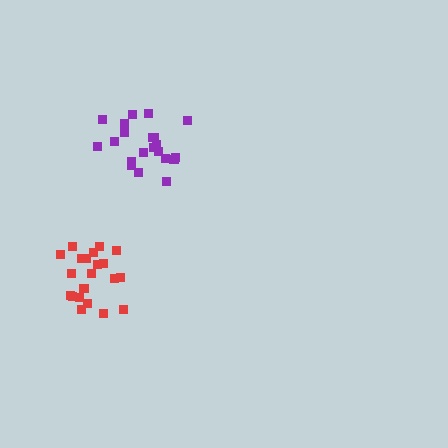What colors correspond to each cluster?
The clusters are colored: purple, red.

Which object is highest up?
The purple cluster is topmost.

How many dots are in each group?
Group 1: 21 dots, Group 2: 21 dots (42 total).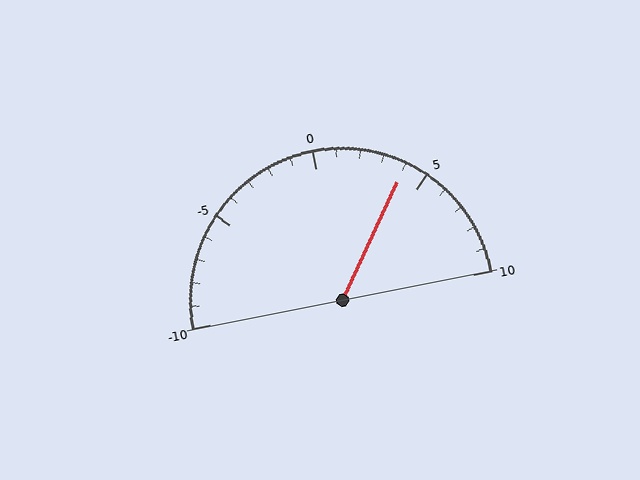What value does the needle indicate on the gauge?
The needle indicates approximately 4.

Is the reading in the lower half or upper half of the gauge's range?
The reading is in the upper half of the range (-10 to 10).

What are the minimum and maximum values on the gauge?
The gauge ranges from -10 to 10.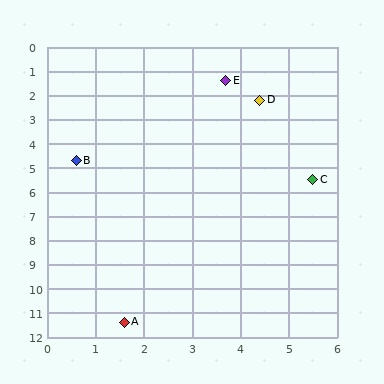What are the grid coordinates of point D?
Point D is at approximately (4.4, 2.2).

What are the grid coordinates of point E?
Point E is at approximately (3.7, 1.4).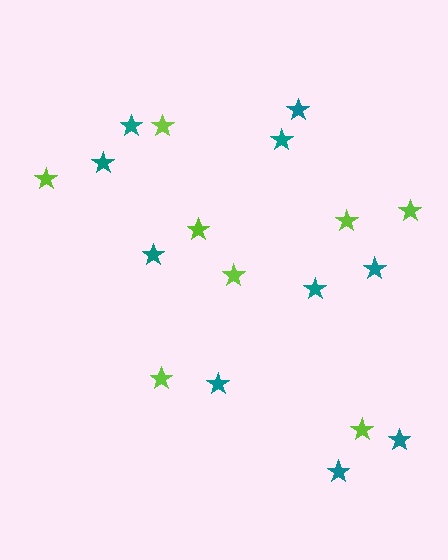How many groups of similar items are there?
There are 2 groups: one group of teal stars (10) and one group of lime stars (8).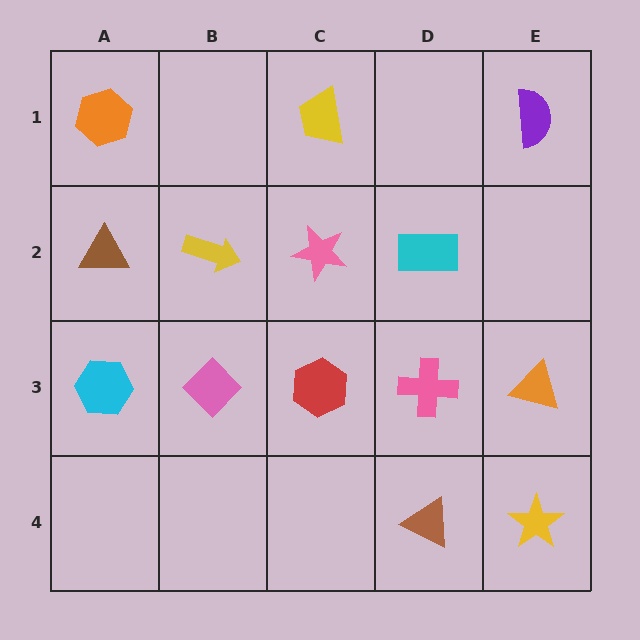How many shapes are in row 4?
2 shapes.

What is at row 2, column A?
A brown triangle.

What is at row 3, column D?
A pink cross.